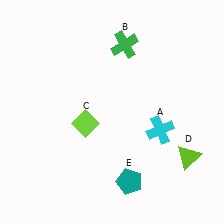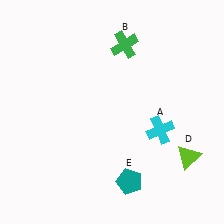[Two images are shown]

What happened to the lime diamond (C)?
The lime diamond (C) was removed in Image 2. It was in the bottom-left area of Image 1.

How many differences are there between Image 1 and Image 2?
There is 1 difference between the two images.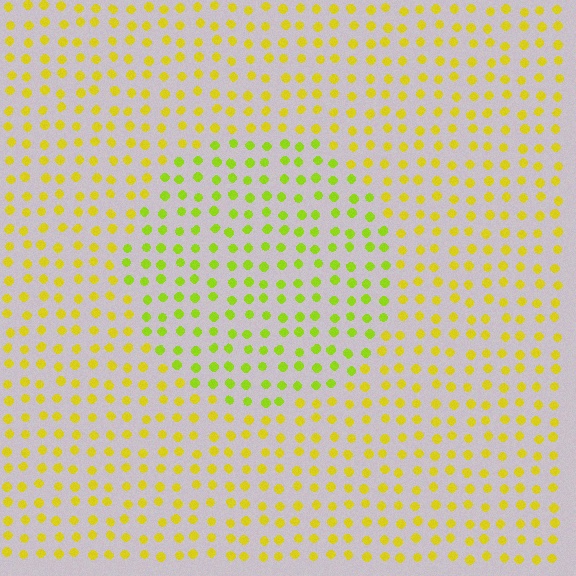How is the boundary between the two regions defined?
The boundary is defined purely by a slight shift in hue (about 26 degrees). Spacing, size, and orientation are identical on both sides.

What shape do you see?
I see a circle.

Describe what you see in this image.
The image is filled with small yellow elements in a uniform arrangement. A circle-shaped region is visible where the elements are tinted to a slightly different hue, forming a subtle color boundary.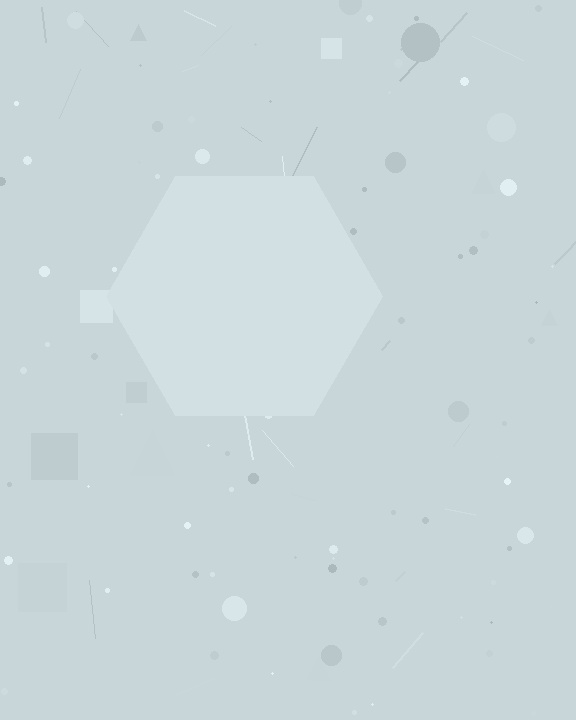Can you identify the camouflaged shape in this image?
The camouflaged shape is a hexagon.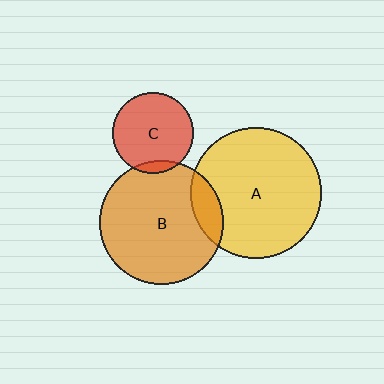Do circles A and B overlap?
Yes.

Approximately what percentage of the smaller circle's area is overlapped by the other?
Approximately 15%.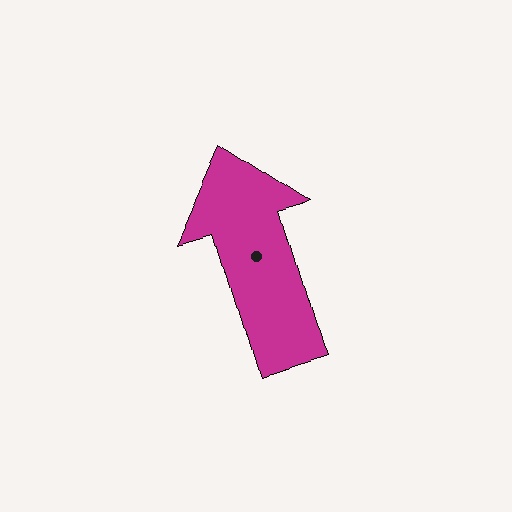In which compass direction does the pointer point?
North.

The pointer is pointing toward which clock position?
Roughly 11 o'clock.